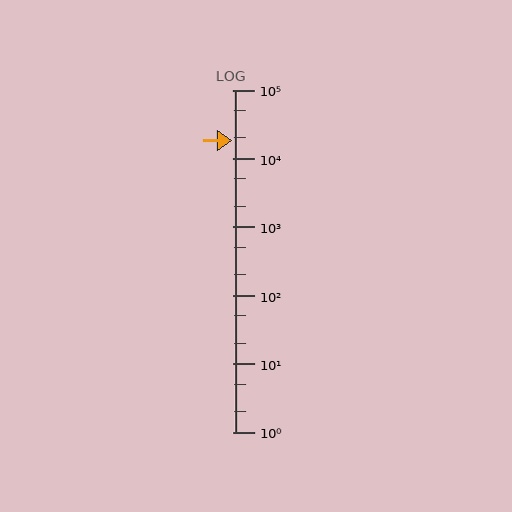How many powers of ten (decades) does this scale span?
The scale spans 5 decades, from 1 to 100000.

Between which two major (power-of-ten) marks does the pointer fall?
The pointer is between 10000 and 100000.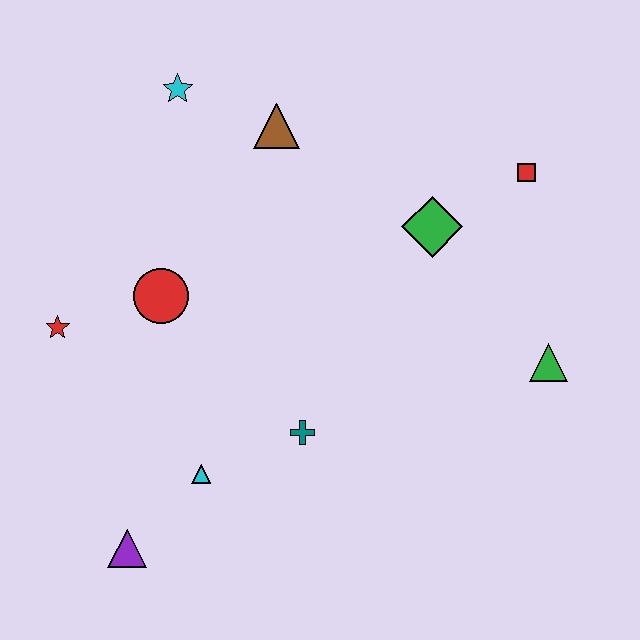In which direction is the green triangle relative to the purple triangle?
The green triangle is to the right of the purple triangle.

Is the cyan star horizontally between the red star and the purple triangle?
No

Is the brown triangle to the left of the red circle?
No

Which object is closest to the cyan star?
The brown triangle is closest to the cyan star.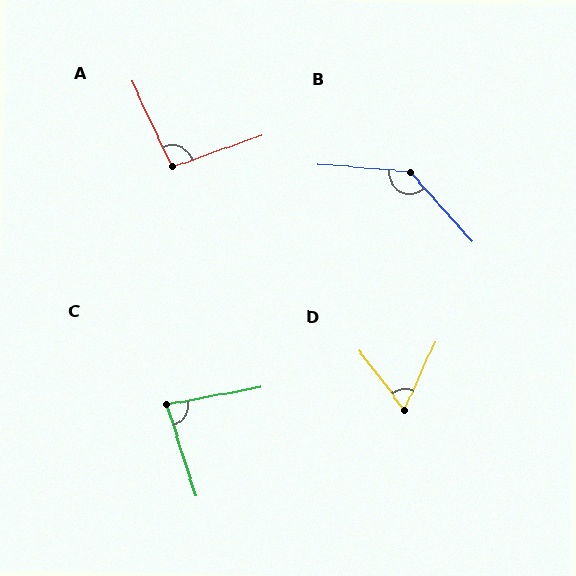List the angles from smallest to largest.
D (62°), C (83°), A (95°), B (137°).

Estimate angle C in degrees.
Approximately 83 degrees.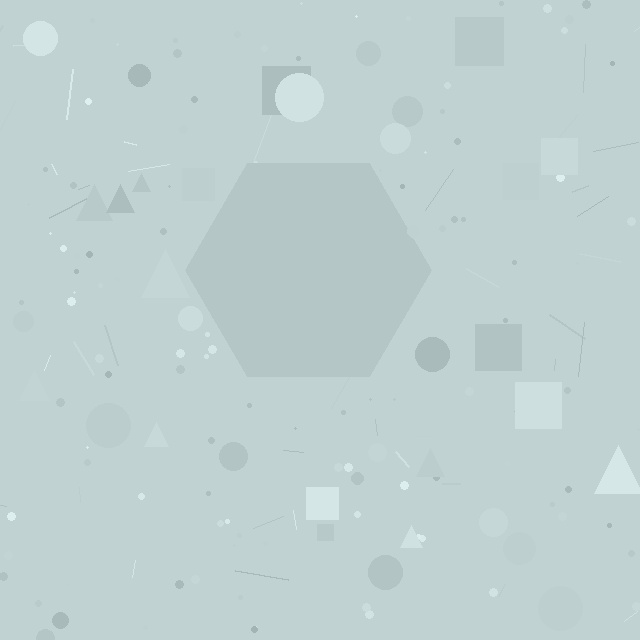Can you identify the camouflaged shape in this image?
The camouflaged shape is a hexagon.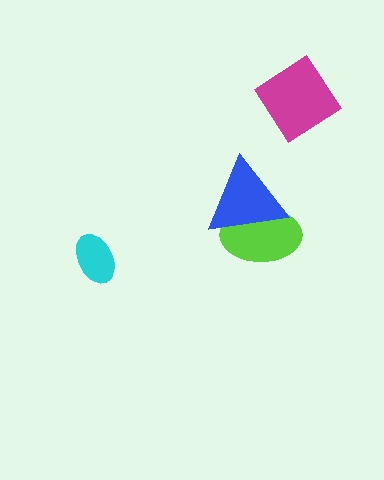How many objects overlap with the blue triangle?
1 object overlaps with the blue triangle.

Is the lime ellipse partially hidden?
Yes, it is partially covered by another shape.